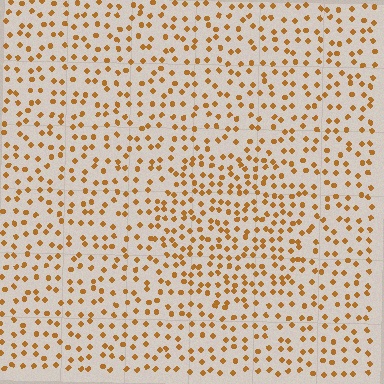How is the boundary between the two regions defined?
The boundary is defined by a change in element density (approximately 1.5x ratio). All elements are the same color, size, and shape.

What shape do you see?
I see a circle.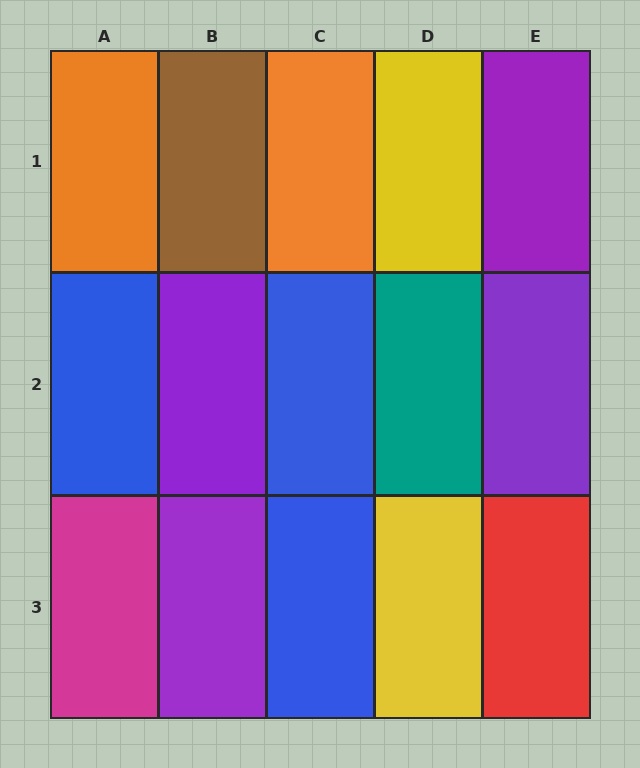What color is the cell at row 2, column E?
Purple.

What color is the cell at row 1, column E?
Purple.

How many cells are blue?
3 cells are blue.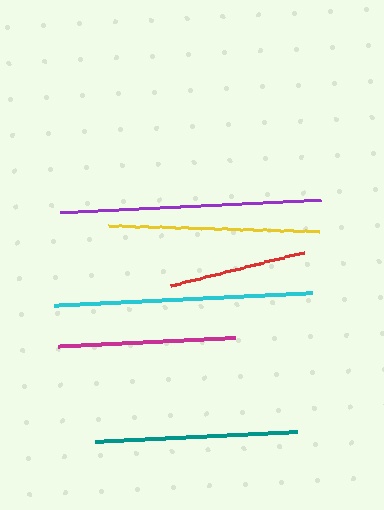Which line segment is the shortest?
The red line is the shortest at approximately 138 pixels.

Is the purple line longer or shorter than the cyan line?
The purple line is longer than the cyan line.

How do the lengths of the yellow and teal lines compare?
The yellow and teal lines are approximately the same length.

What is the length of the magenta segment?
The magenta segment is approximately 177 pixels long.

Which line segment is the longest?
The purple line is the longest at approximately 261 pixels.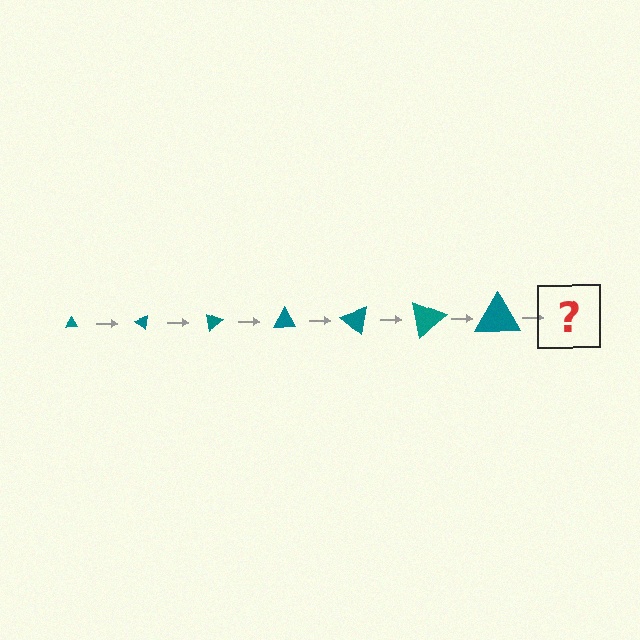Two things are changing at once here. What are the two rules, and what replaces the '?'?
The two rules are that the triangle grows larger each step and it rotates 40 degrees each step. The '?' should be a triangle, larger than the previous one and rotated 280 degrees from the start.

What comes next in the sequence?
The next element should be a triangle, larger than the previous one and rotated 280 degrees from the start.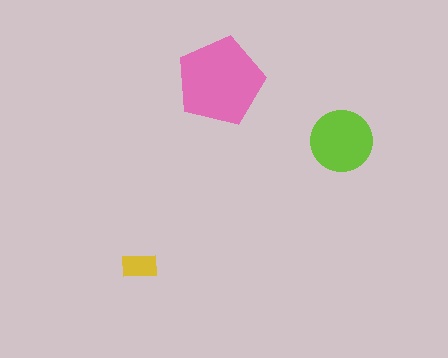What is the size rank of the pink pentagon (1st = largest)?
1st.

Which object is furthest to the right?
The lime circle is rightmost.